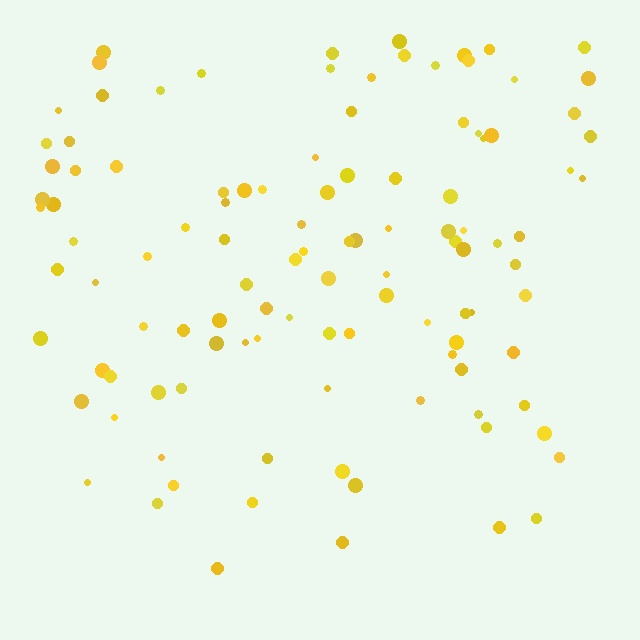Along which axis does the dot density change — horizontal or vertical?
Vertical.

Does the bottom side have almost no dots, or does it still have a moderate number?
Still a moderate number, just noticeably fewer than the top.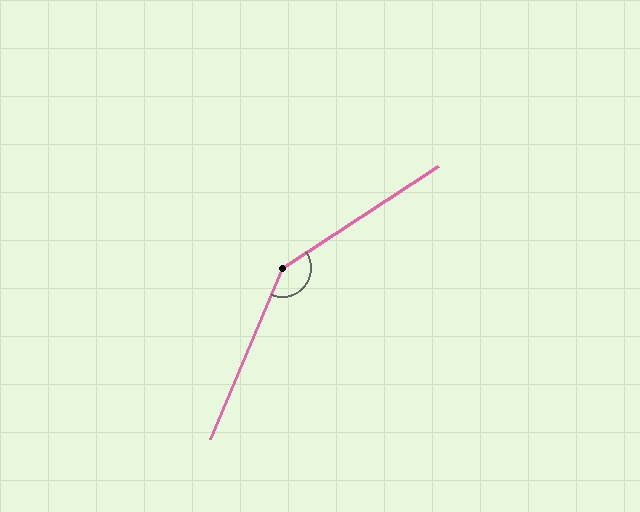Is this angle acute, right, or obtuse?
It is obtuse.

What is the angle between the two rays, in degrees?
Approximately 146 degrees.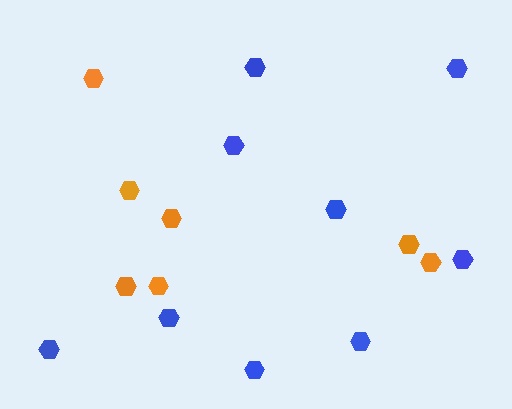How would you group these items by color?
There are 2 groups: one group of blue hexagons (9) and one group of orange hexagons (7).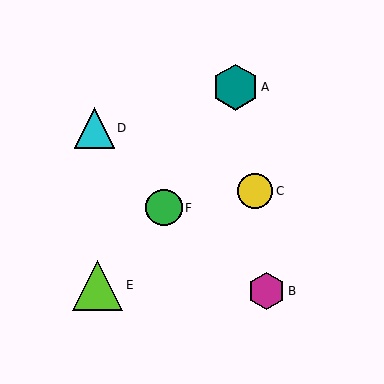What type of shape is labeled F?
Shape F is a green circle.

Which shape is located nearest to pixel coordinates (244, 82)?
The teal hexagon (labeled A) at (235, 87) is nearest to that location.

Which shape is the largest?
The lime triangle (labeled E) is the largest.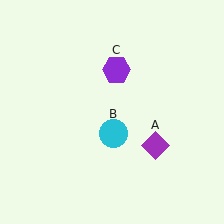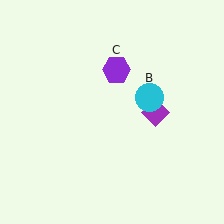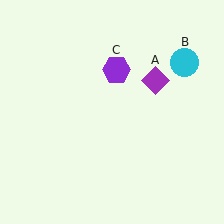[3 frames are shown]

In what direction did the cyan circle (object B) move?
The cyan circle (object B) moved up and to the right.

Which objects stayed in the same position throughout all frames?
Purple hexagon (object C) remained stationary.